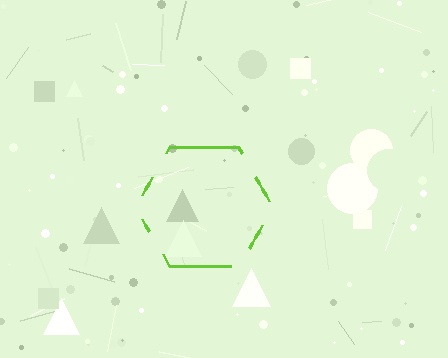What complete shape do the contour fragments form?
The contour fragments form a hexagon.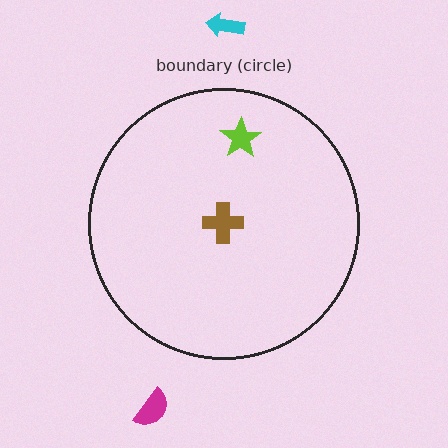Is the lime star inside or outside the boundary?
Inside.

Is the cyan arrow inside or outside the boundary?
Outside.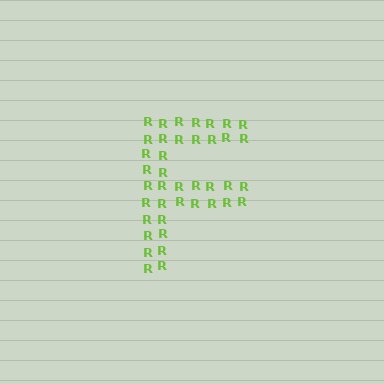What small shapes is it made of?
It is made of small letter R's.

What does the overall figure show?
The overall figure shows the letter F.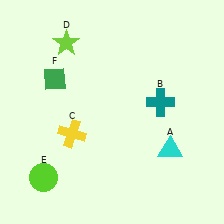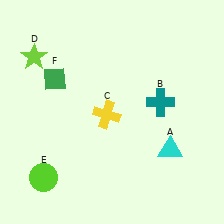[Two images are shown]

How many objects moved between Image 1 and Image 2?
2 objects moved between the two images.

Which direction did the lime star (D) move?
The lime star (D) moved left.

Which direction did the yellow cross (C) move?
The yellow cross (C) moved right.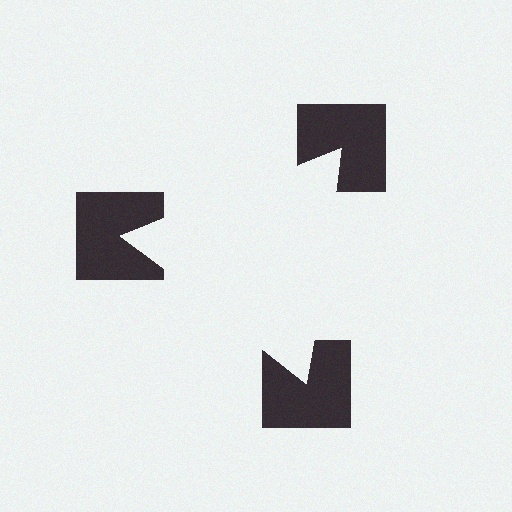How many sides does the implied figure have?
3 sides.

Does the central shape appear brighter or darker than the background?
It typically appears slightly brighter than the background, even though no actual brightness change is drawn.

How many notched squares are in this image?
There are 3 — one at each vertex of the illusory triangle.